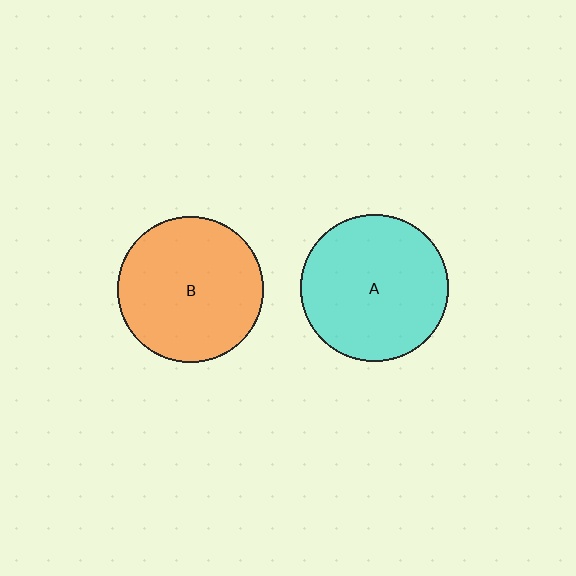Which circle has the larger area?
Circle A (cyan).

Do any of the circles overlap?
No, none of the circles overlap.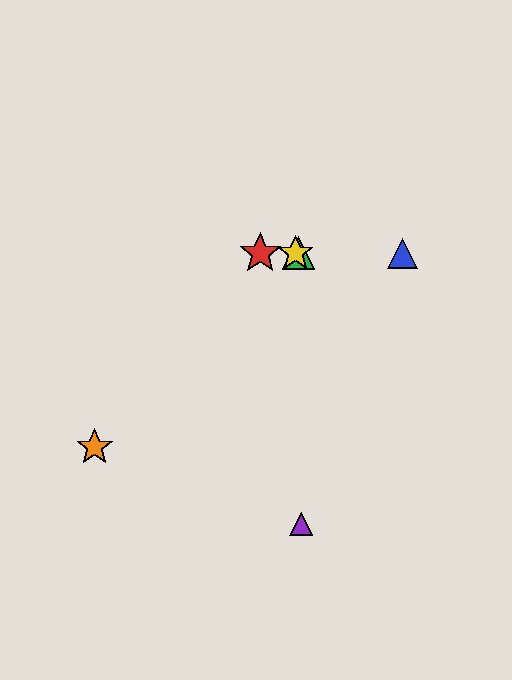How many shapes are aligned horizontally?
4 shapes (the red star, the blue triangle, the green triangle, the yellow star) are aligned horizontally.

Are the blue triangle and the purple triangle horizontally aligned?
No, the blue triangle is at y≈253 and the purple triangle is at y≈524.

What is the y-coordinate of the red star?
The red star is at y≈253.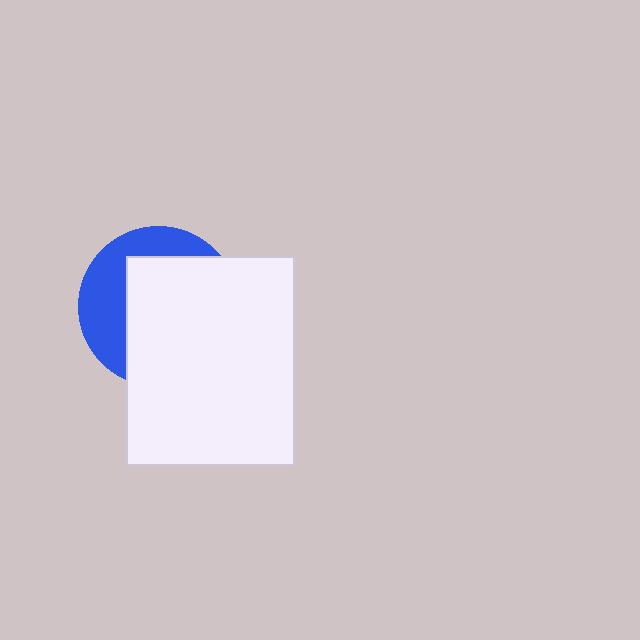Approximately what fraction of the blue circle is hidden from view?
Roughly 65% of the blue circle is hidden behind the white rectangle.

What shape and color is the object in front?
The object in front is a white rectangle.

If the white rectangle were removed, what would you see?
You would see the complete blue circle.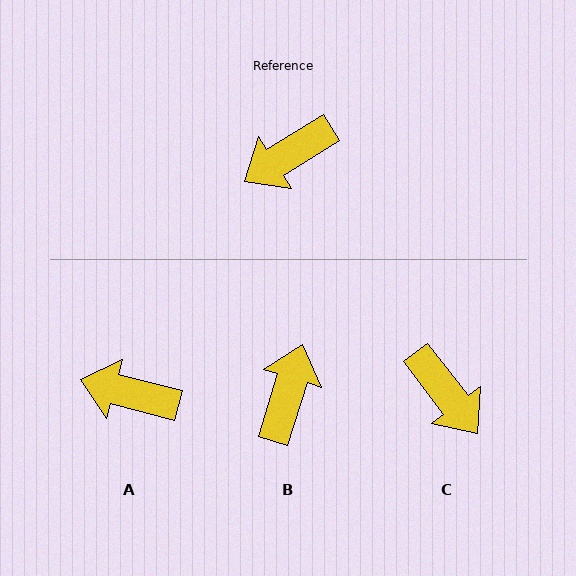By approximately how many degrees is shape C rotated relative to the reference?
Approximately 95 degrees counter-clockwise.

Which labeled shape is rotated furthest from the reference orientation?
B, about 139 degrees away.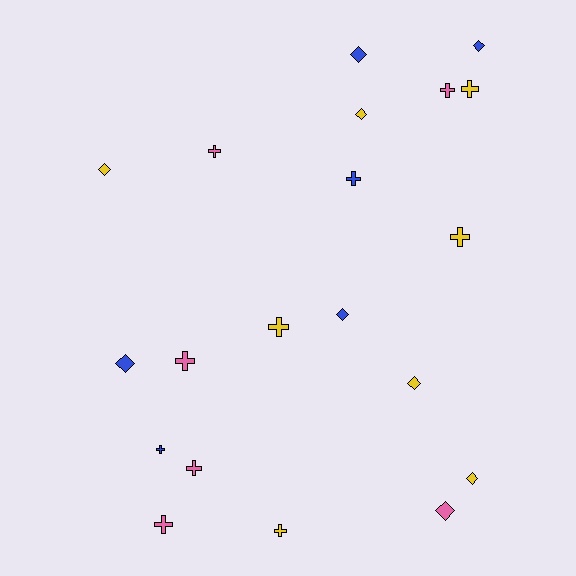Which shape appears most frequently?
Cross, with 11 objects.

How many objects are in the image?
There are 20 objects.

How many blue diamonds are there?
There are 4 blue diamonds.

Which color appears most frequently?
Yellow, with 8 objects.